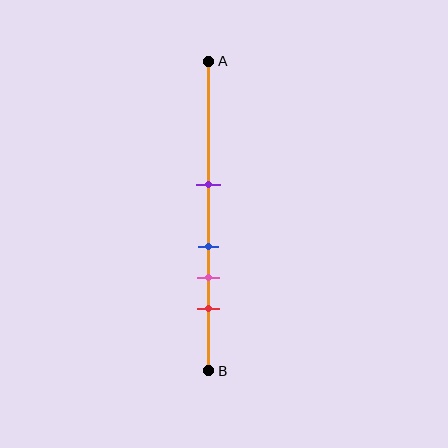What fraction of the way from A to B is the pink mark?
The pink mark is approximately 70% (0.7) of the way from A to B.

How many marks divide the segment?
There are 4 marks dividing the segment.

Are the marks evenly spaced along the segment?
No, the marks are not evenly spaced.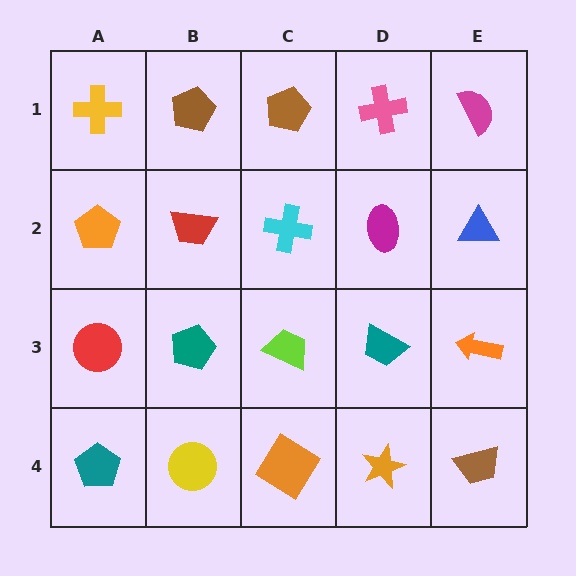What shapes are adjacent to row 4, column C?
A lime trapezoid (row 3, column C), a yellow circle (row 4, column B), an orange star (row 4, column D).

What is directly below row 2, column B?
A teal pentagon.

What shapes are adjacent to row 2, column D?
A pink cross (row 1, column D), a teal trapezoid (row 3, column D), a cyan cross (row 2, column C), a blue triangle (row 2, column E).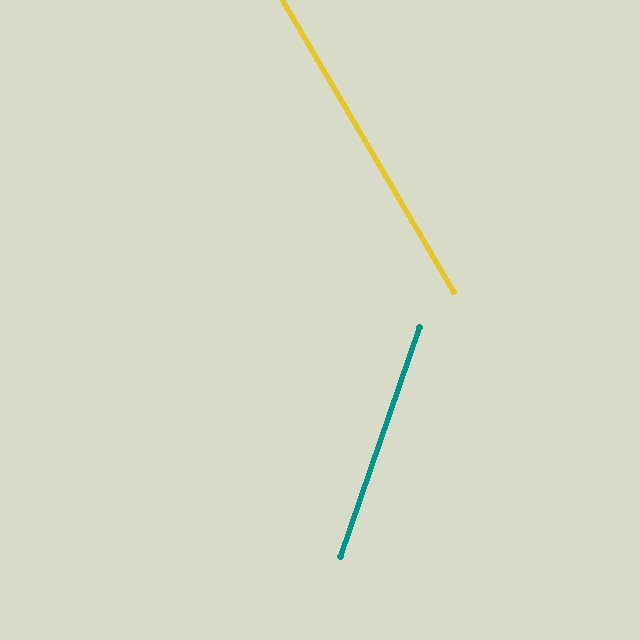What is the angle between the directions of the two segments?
Approximately 49 degrees.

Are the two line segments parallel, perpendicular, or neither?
Neither parallel nor perpendicular — they differ by about 49°.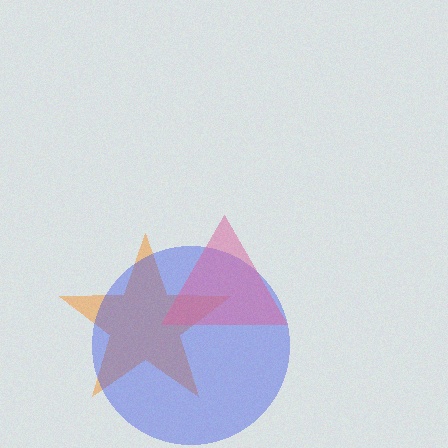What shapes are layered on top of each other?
The layered shapes are: an orange star, a blue circle, a pink triangle.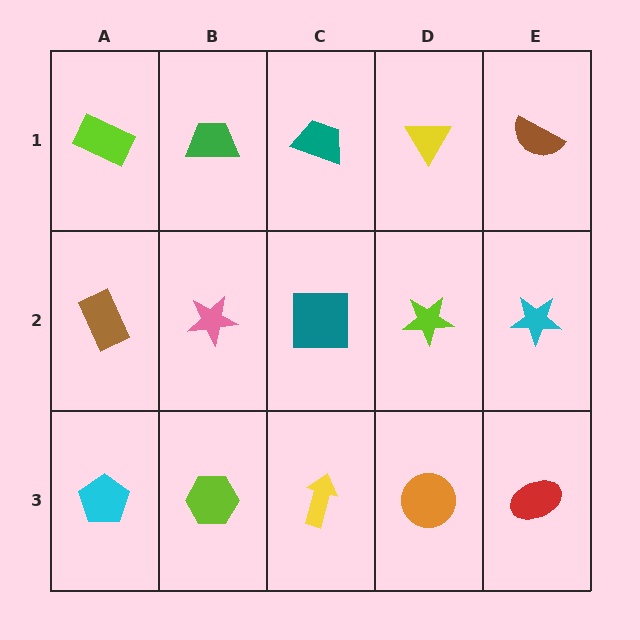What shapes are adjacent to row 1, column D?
A lime star (row 2, column D), a teal trapezoid (row 1, column C), a brown semicircle (row 1, column E).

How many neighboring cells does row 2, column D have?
4.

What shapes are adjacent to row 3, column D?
A lime star (row 2, column D), a yellow arrow (row 3, column C), a red ellipse (row 3, column E).